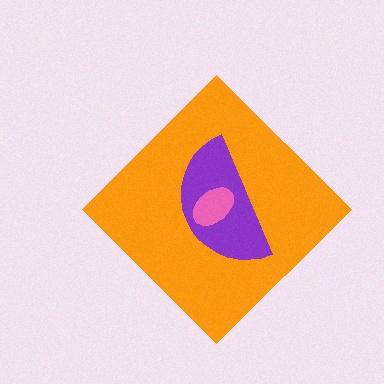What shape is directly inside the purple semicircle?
The pink ellipse.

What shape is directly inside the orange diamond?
The purple semicircle.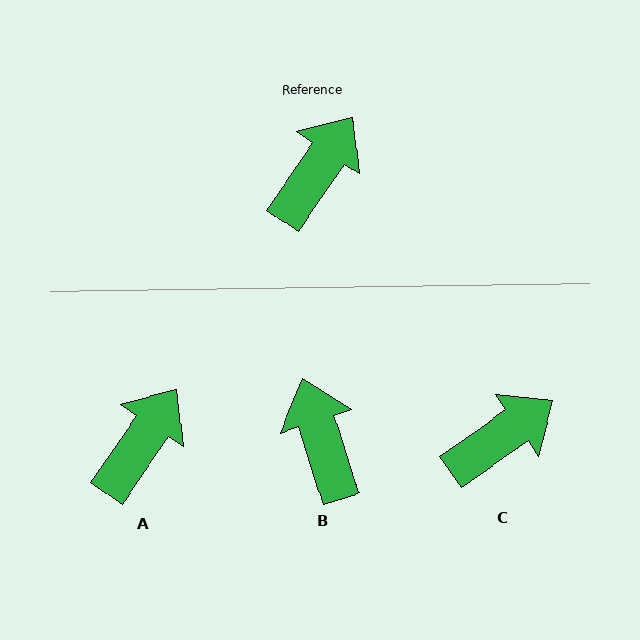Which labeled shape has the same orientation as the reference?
A.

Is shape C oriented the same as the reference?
No, it is off by about 21 degrees.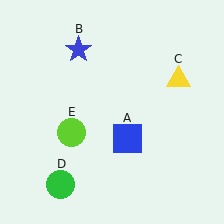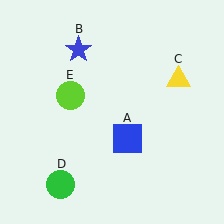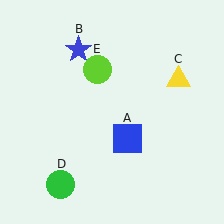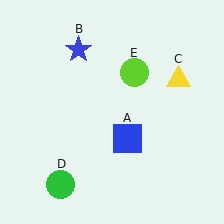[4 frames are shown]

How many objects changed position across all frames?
1 object changed position: lime circle (object E).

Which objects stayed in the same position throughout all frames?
Blue square (object A) and blue star (object B) and yellow triangle (object C) and green circle (object D) remained stationary.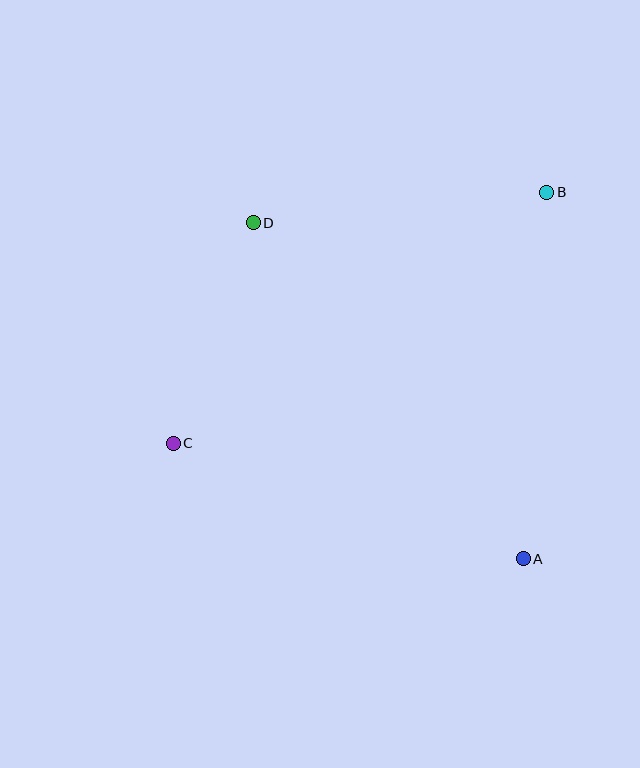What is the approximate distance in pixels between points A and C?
The distance between A and C is approximately 369 pixels.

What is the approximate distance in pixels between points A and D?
The distance between A and D is approximately 431 pixels.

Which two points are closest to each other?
Points C and D are closest to each other.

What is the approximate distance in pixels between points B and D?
The distance between B and D is approximately 295 pixels.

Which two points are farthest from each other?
Points B and C are farthest from each other.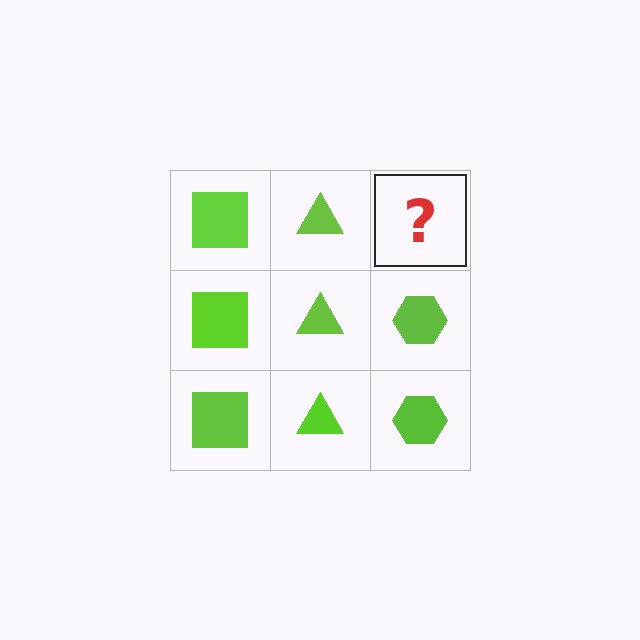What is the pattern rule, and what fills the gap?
The rule is that each column has a consistent shape. The gap should be filled with a lime hexagon.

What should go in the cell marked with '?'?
The missing cell should contain a lime hexagon.